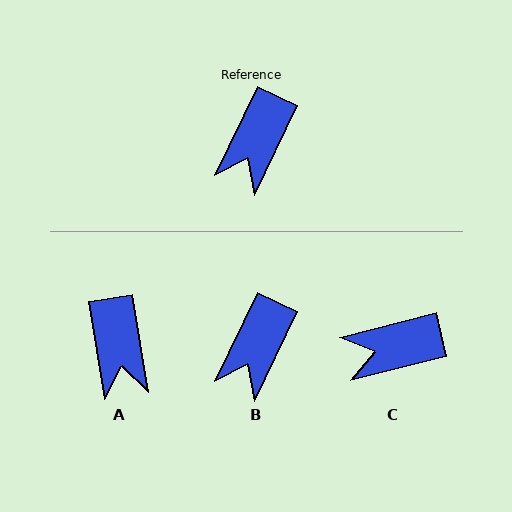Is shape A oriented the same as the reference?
No, it is off by about 35 degrees.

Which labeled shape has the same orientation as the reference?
B.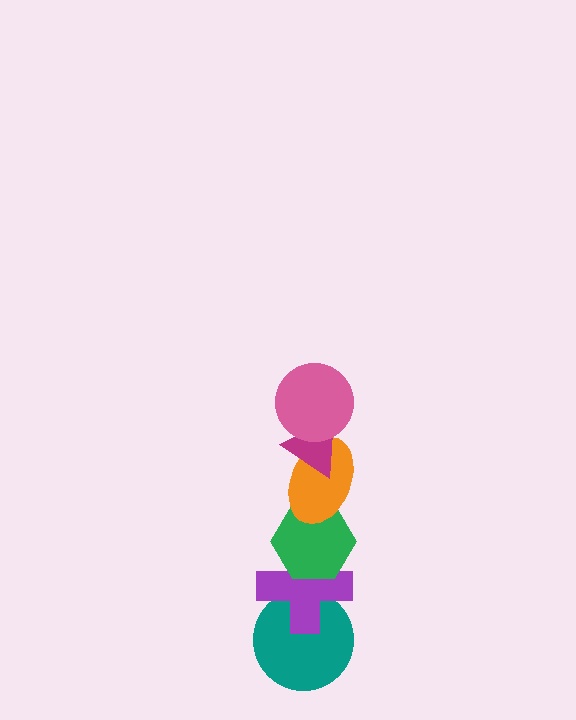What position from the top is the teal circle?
The teal circle is 6th from the top.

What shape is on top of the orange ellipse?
The magenta triangle is on top of the orange ellipse.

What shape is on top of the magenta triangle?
The pink circle is on top of the magenta triangle.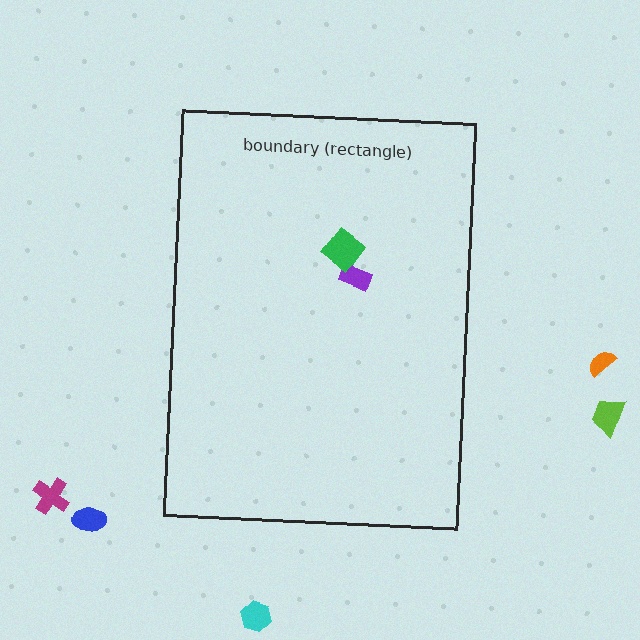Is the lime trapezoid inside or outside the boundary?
Outside.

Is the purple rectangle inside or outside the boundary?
Inside.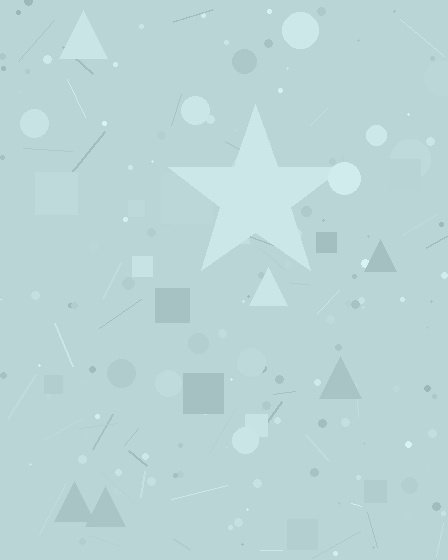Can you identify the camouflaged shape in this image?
The camouflaged shape is a star.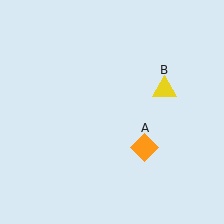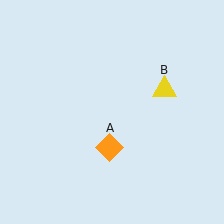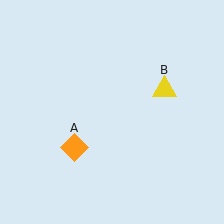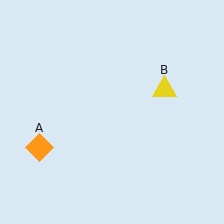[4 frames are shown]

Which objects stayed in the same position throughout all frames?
Yellow triangle (object B) remained stationary.